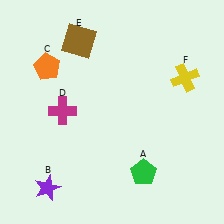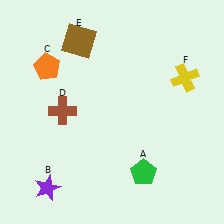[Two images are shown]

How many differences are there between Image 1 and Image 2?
There is 1 difference between the two images.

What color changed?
The cross (D) changed from magenta in Image 1 to brown in Image 2.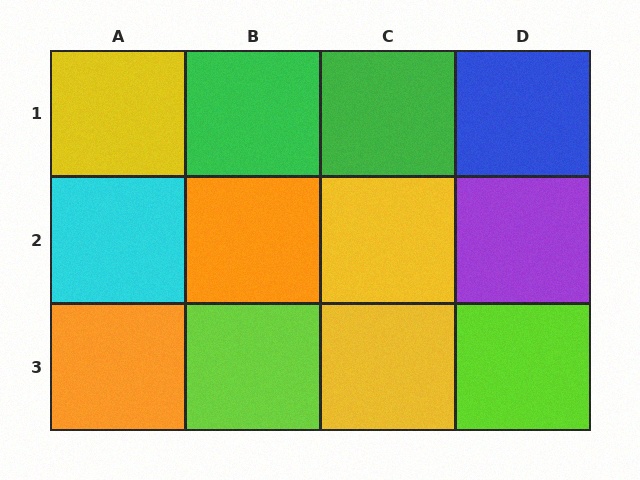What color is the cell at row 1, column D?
Blue.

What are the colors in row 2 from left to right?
Cyan, orange, yellow, purple.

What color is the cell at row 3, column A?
Orange.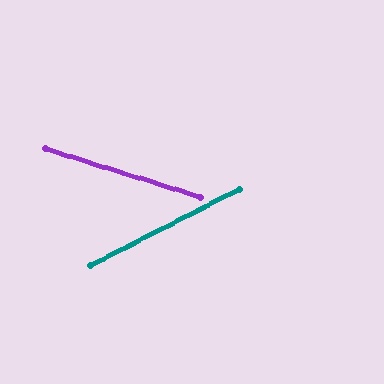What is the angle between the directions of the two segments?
Approximately 45 degrees.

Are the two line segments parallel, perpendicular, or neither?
Neither parallel nor perpendicular — they differ by about 45°.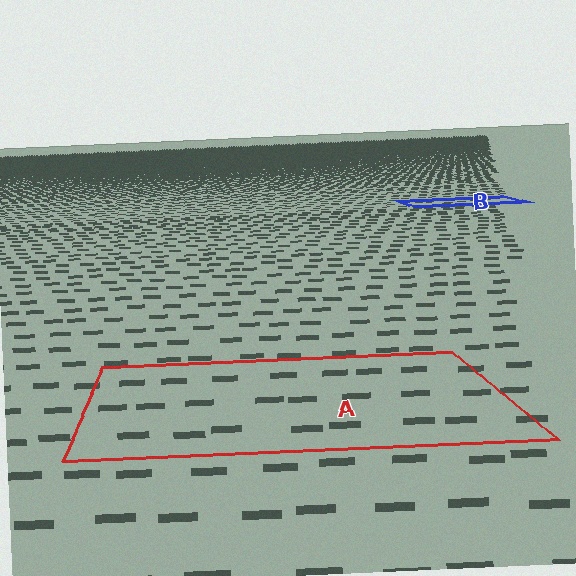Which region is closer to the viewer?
Region A is closer. The texture elements there are larger and more spread out.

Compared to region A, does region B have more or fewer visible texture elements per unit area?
Region B has more texture elements per unit area — they are packed more densely because it is farther away.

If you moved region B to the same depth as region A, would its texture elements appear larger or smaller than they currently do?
They would appear larger. At a closer depth, the same texture elements are projected at a bigger on-screen size.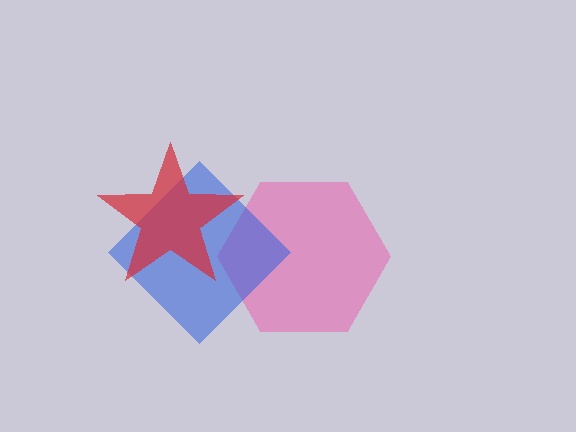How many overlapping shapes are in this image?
There are 3 overlapping shapes in the image.